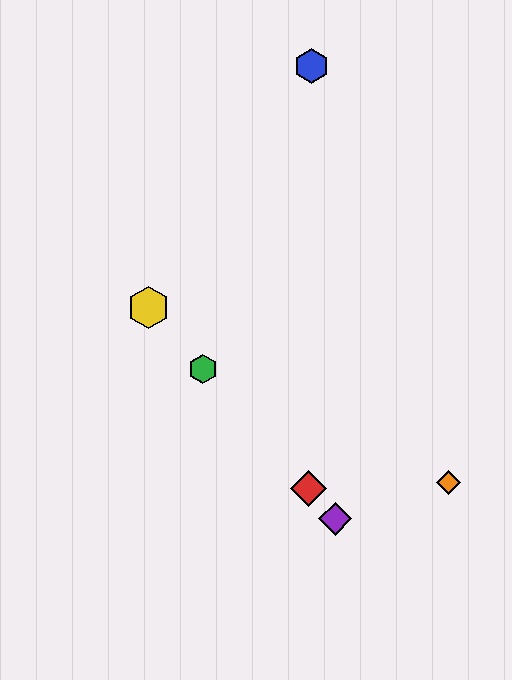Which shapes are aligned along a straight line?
The red diamond, the green hexagon, the yellow hexagon, the purple diamond are aligned along a straight line.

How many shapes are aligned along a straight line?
4 shapes (the red diamond, the green hexagon, the yellow hexagon, the purple diamond) are aligned along a straight line.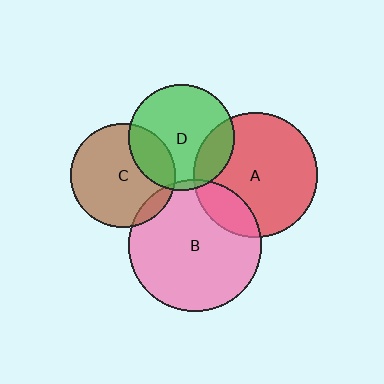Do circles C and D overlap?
Yes.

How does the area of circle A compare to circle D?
Approximately 1.4 times.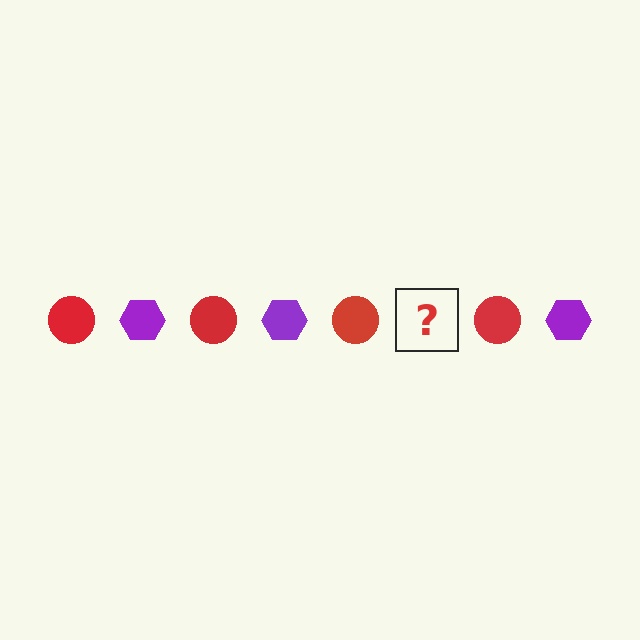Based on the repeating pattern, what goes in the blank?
The blank should be a purple hexagon.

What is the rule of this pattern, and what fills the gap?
The rule is that the pattern alternates between red circle and purple hexagon. The gap should be filled with a purple hexagon.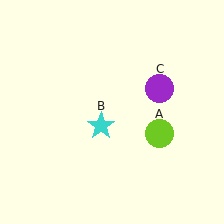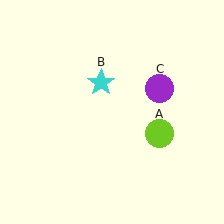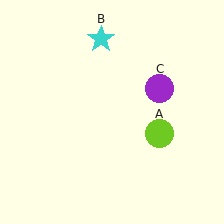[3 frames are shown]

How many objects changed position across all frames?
1 object changed position: cyan star (object B).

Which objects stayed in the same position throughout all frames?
Lime circle (object A) and purple circle (object C) remained stationary.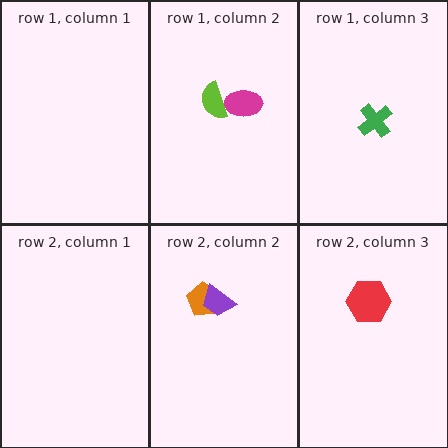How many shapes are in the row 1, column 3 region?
1.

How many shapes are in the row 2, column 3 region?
1.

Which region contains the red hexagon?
The row 2, column 3 region.